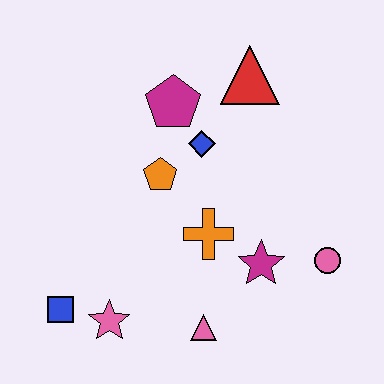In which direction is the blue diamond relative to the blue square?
The blue diamond is above the blue square.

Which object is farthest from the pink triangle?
The red triangle is farthest from the pink triangle.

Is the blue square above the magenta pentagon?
No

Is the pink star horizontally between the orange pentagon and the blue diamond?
No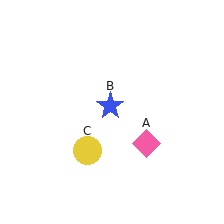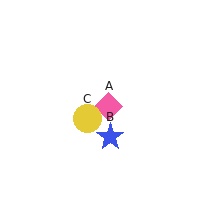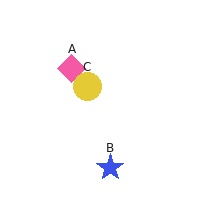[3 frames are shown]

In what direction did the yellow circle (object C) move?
The yellow circle (object C) moved up.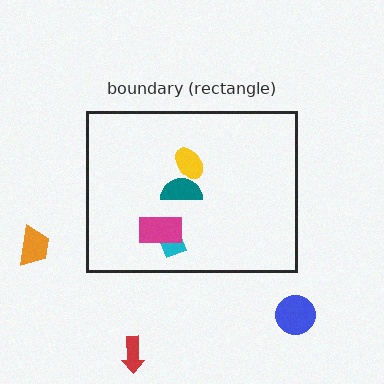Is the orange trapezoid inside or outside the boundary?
Outside.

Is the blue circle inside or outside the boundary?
Outside.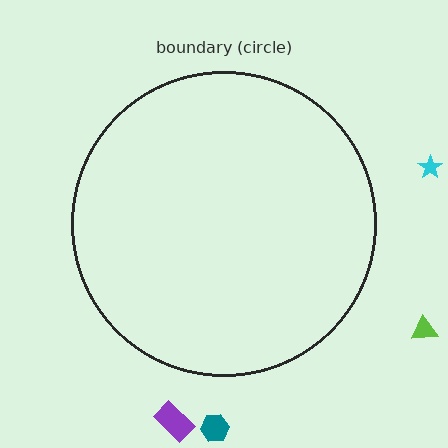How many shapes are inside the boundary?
0 inside, 4 outside.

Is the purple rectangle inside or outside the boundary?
Outside.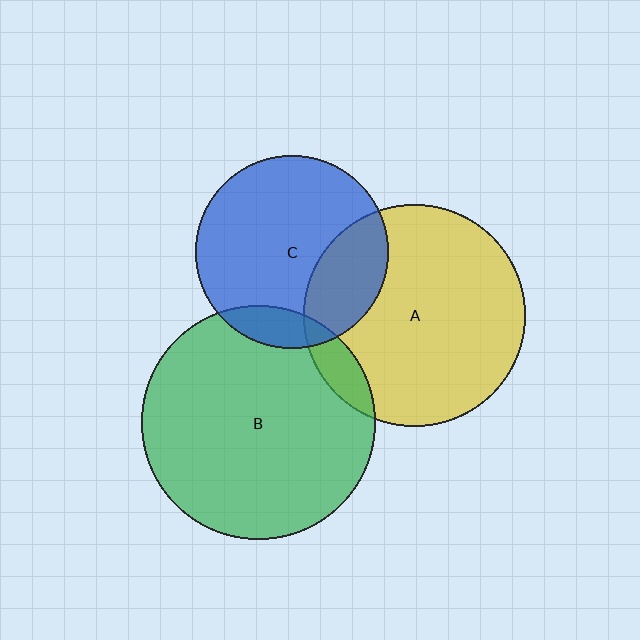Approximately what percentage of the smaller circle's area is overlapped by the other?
Approximately 10%.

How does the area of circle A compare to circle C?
Approximately 1.3 times.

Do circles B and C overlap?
Yes.